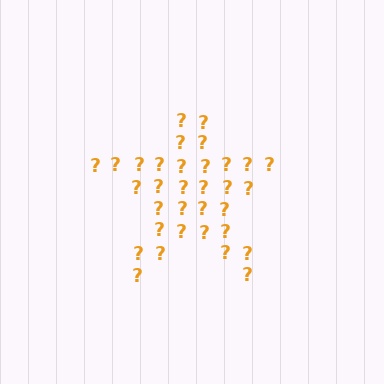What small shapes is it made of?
It is made of small question marks.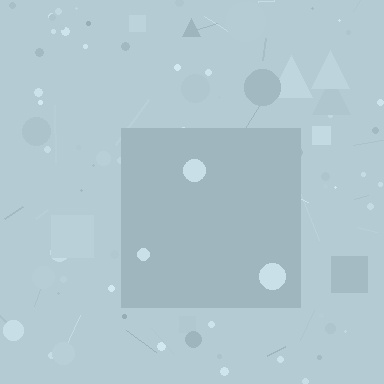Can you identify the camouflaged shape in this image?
The camouflaged shape is a square.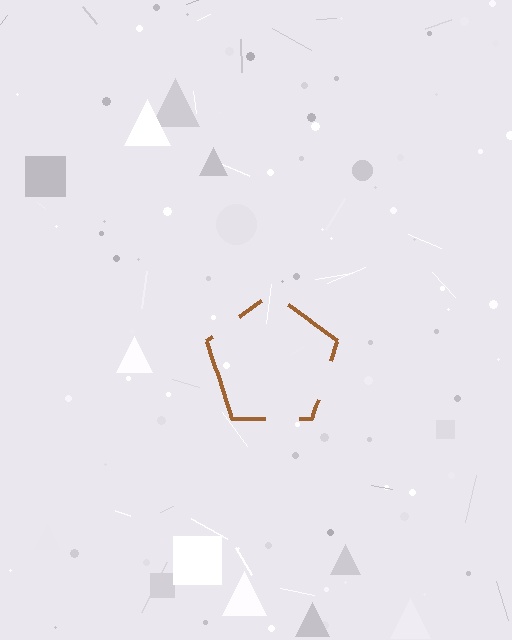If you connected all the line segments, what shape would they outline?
They would outline a pentagon.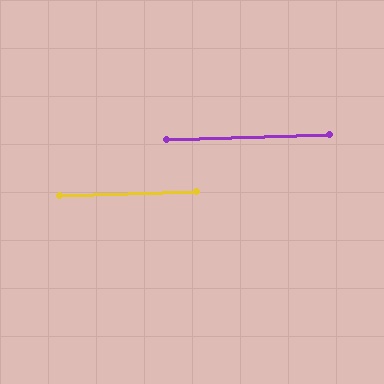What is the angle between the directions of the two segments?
Approximately 0 degrees.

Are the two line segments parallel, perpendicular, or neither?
Parallel — their directions differ by only 0.0°.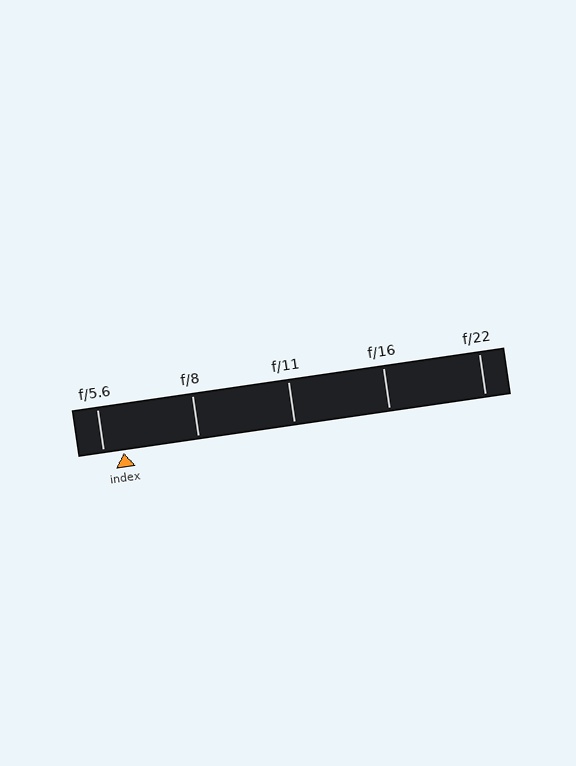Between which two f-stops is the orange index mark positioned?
The index mark is between f/5.6 and f/8.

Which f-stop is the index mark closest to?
The index mark is closest to f/5.6.